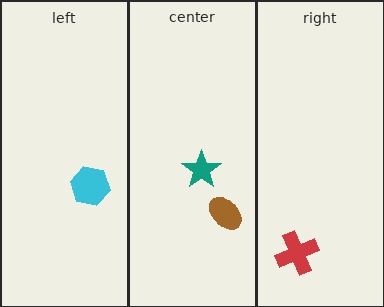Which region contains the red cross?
The right region.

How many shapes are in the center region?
2.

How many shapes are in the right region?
1.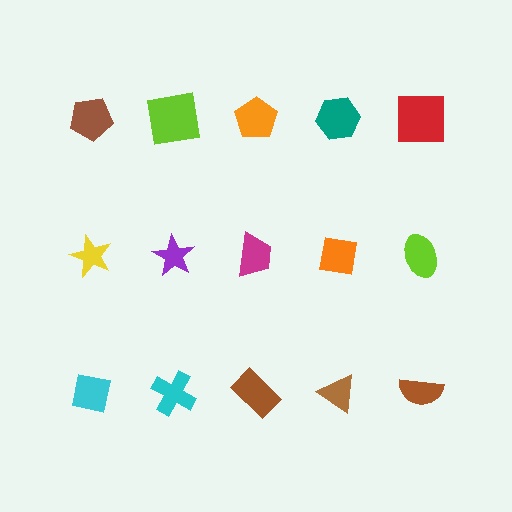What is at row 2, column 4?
An orange square.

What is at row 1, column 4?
A teal hexagon.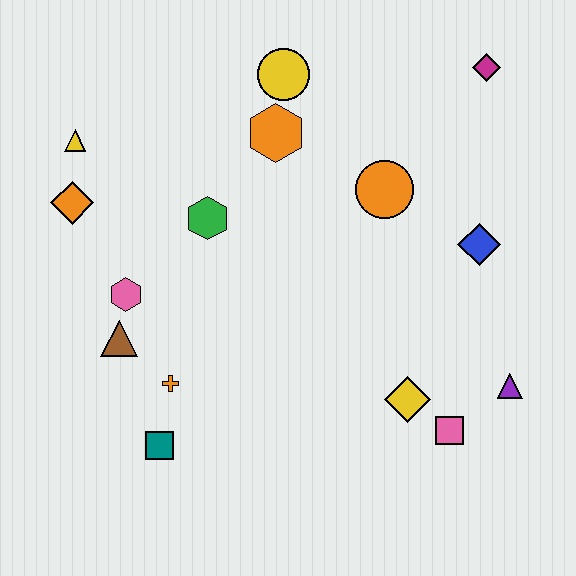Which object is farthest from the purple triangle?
The yellow triangle is farthest from the purple triangle.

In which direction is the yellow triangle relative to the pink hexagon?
The yellow triangle is above the pink hexagon.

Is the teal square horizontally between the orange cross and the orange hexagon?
No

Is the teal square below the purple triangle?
Yes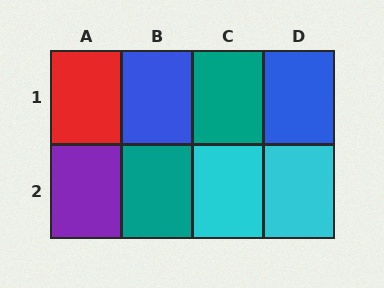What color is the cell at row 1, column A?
Red.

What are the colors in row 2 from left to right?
Purple, teal, cyan, cyan.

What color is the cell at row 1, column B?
Blue.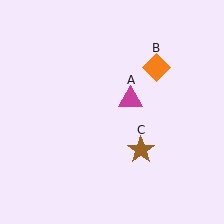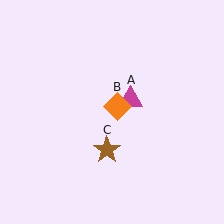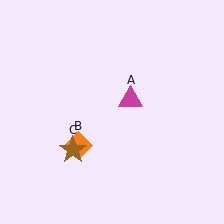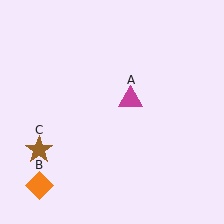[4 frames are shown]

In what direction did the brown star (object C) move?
The brown star (object C) moved left.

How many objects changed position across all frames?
2 objects changed position: orange diamond (object B), brown star (object C).